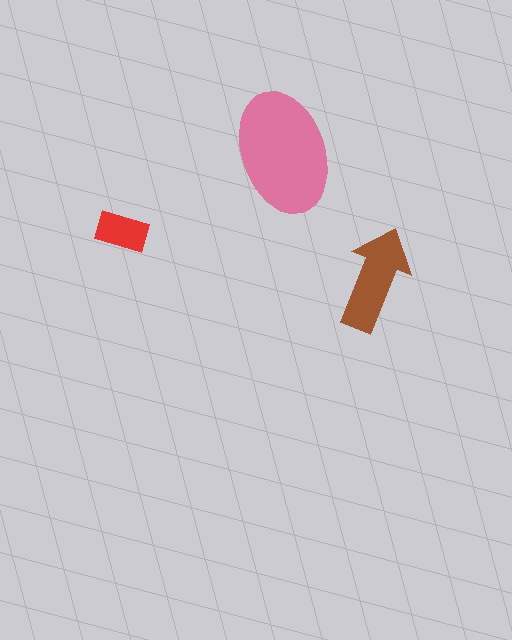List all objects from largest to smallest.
The pink ellipse, the brown arrow, the red rectangle.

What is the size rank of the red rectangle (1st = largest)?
3rd.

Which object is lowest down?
The brown arrow is bottommost.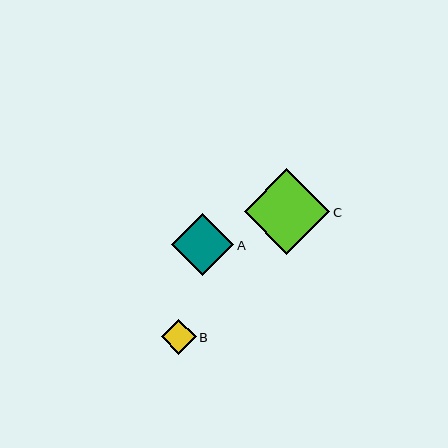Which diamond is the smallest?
Diamond B is the smallest with a size of approximately 34 pixels.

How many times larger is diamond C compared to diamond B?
Diamond C is approximately 2.5 times the size of diamond B.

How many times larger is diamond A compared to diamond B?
Diamond A is approximately 1.8 times the size of diamond B.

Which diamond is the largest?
Diamond C is the largest with a size of approximately 86 pixels.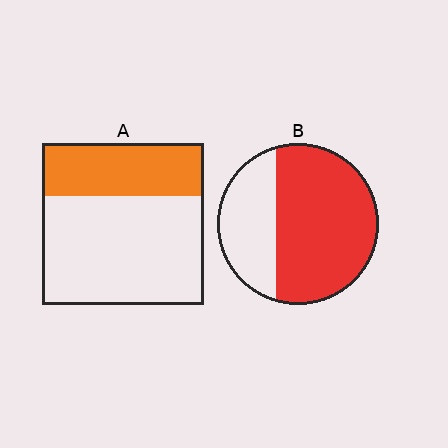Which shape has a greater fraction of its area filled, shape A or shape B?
Shape B.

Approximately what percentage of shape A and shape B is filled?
A is approximately 35% and B is approximately 65%.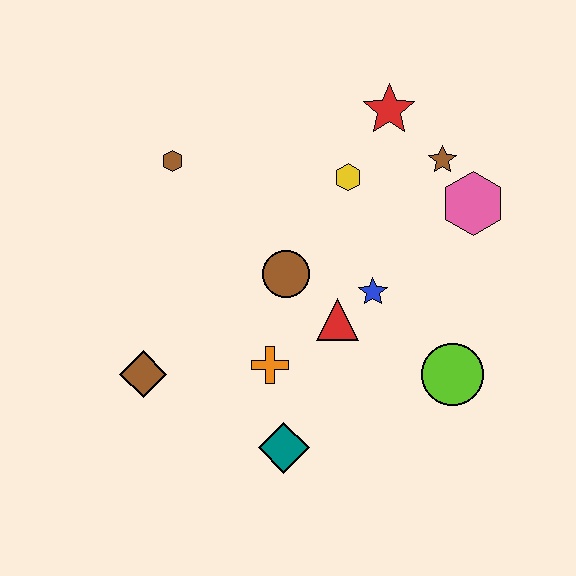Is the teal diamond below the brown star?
Yes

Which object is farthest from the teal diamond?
The red star is farthest from the teal diamond.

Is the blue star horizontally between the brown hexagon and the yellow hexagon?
No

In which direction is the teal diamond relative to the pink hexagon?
The teal diamond is below the pink hexagon.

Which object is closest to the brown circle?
The red triangle is closest to the brown circle.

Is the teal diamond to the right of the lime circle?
No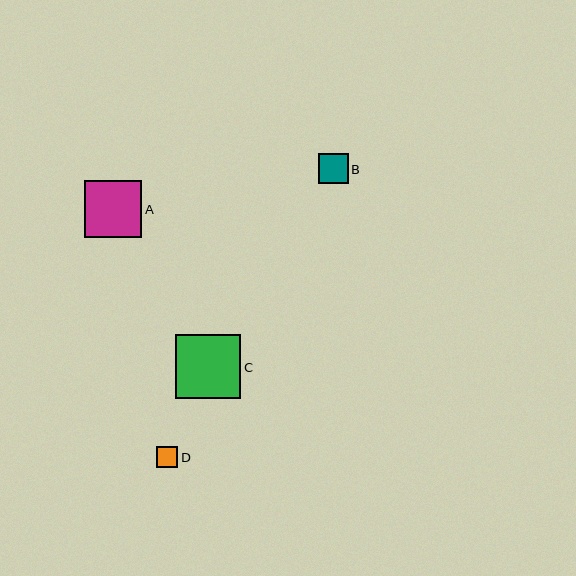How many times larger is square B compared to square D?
Square B is approximately 1.4 times the size of square D.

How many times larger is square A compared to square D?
Square A is approximately 2.7 times the size of square D.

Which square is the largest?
Square C is the largest with a size of approximately 65 pixels.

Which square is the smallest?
Square D is the smallest with a size of approximately 21 pixels.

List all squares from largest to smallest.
From largest to smallest: C, A, B, D.